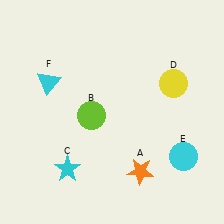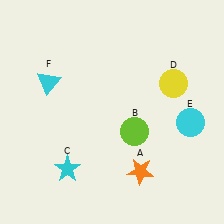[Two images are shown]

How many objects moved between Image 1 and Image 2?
2 objects moved between the two images.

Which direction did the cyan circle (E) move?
The cyan circle (E) moved up.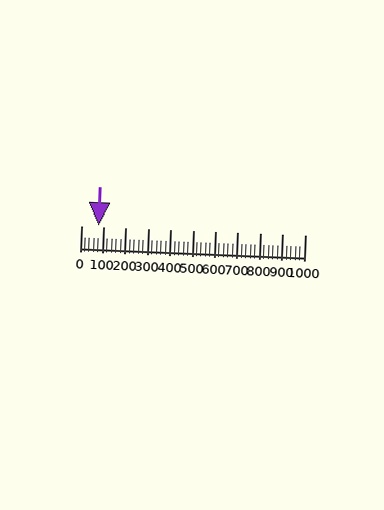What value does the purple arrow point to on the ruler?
The purple arrow points to approximately 80.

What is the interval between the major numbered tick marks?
The major tick marks are spaced 100 units apart.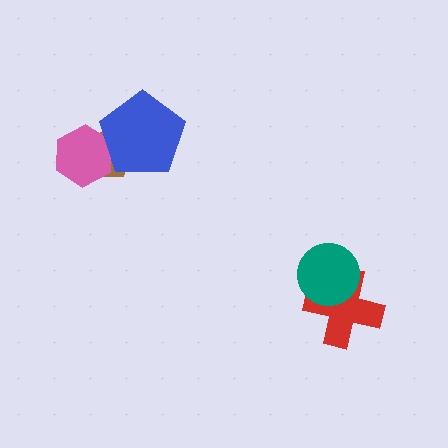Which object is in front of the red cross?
The teal circle is in front of the red cross.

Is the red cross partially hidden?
Yes, it is partially covered by another shape.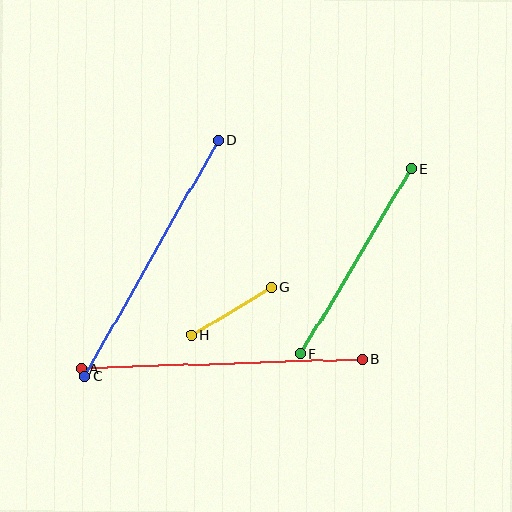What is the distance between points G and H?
The distance is approximately 92 pixels.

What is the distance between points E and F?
The distance is approximately 215 pixels.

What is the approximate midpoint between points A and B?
The midpoint is at approximately (222, 364) pixels.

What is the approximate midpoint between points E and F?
The midpoint is at approximately (356, 262) pixels.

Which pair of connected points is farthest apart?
Points A and B are farthest apart.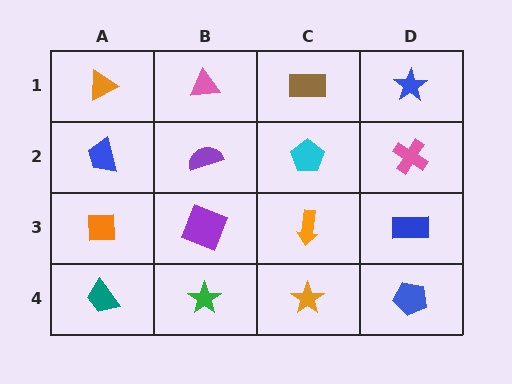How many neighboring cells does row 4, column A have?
2.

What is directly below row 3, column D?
A blue pentagon.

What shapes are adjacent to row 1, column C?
A cyan pentagon (row 2, column C), a pink triangle (row 1, column B), a blue star (row 1, column D).